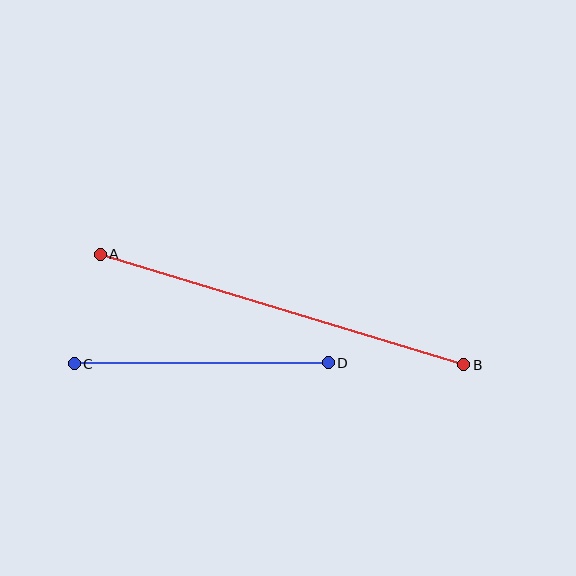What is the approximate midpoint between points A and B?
The midpoint is at approximately (282, 309) pixels.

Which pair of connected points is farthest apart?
Points A and B are farthest apart.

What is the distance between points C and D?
The distance is approximately 254 pixels.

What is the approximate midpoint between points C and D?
The midpoint is at approximately (201, 363) pixels.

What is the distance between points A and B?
The distance is approximately 380 pixels.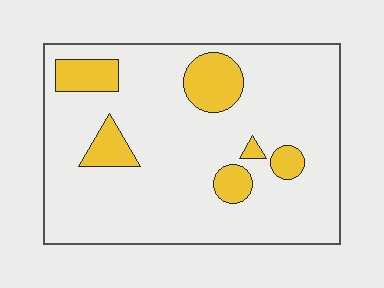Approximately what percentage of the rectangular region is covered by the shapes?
Approximately 15%.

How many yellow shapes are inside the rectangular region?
6.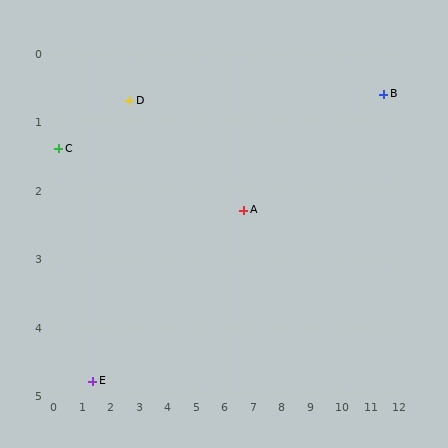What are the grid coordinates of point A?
Point A is at approximately (6.7, 2.3).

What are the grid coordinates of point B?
Point B is at approximately (11.6, 0.6).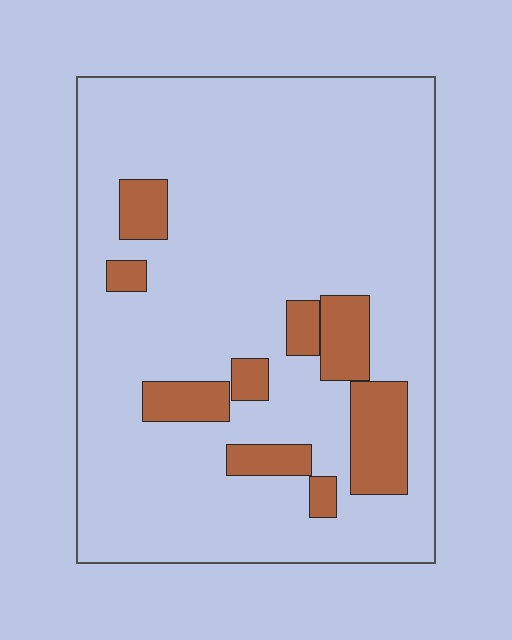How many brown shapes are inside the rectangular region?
9.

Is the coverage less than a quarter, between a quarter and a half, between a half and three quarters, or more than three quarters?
Less than a quarter.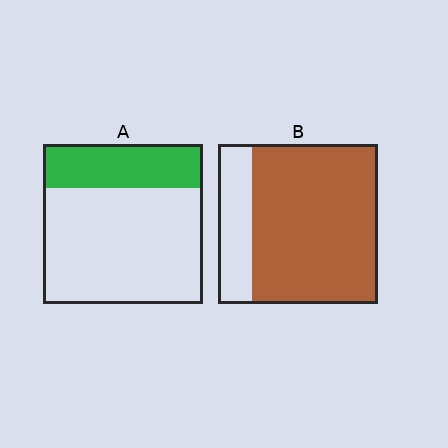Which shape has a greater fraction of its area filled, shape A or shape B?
Shape B.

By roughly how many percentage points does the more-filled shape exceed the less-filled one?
By roughly 50 percentage points (B over A).